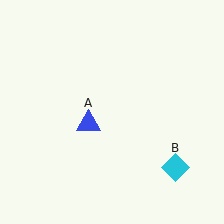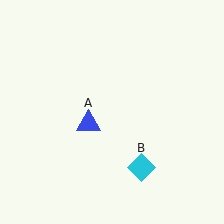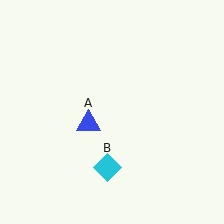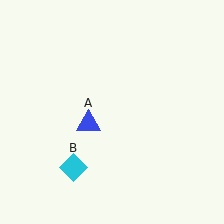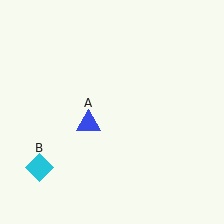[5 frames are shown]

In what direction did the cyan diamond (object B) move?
The cyan diamond (object B) moved left.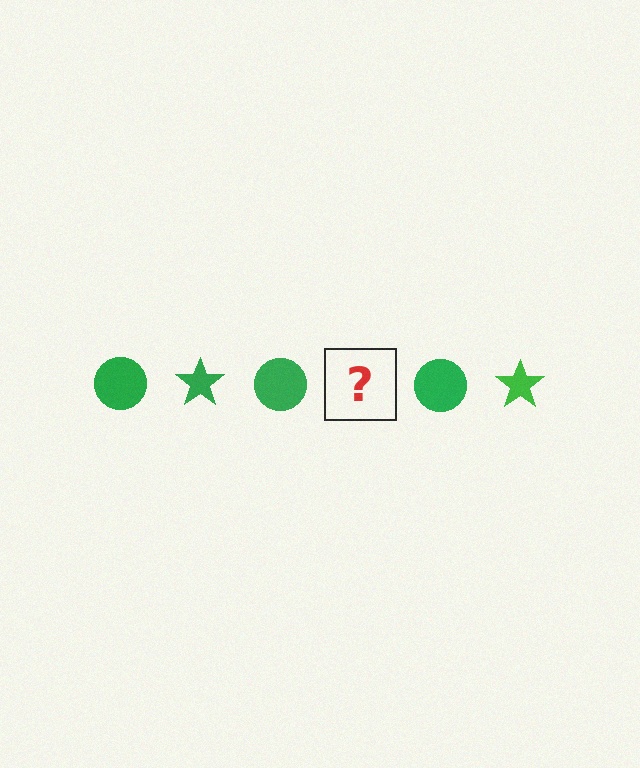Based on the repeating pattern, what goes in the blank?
The blank should be a green star.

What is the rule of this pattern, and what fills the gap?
The rule is that the pattern cycles through circle, star shapes in green. The gap should be filled with a green star.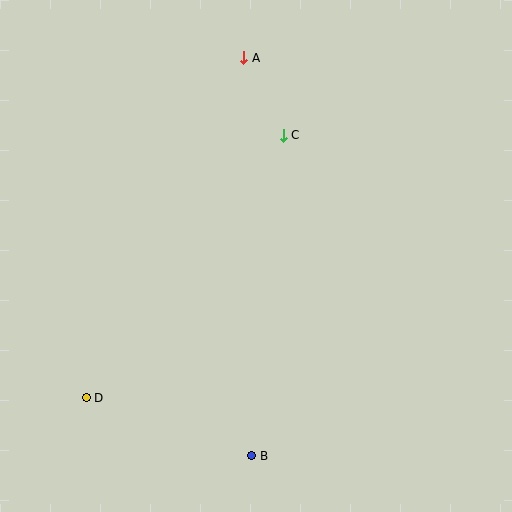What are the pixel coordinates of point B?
Point B is at (252, 456).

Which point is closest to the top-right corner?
Point C is closest to the top-right corner.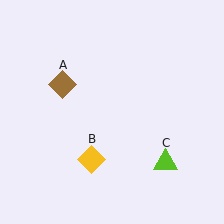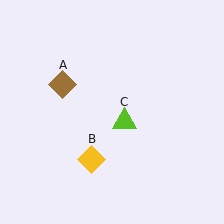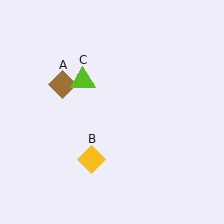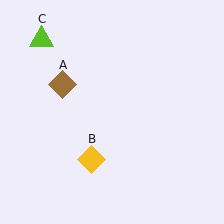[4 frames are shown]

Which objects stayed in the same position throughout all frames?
Brown diamond (object A) and yellow diamond (object B) remained stationary.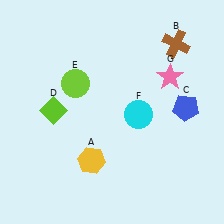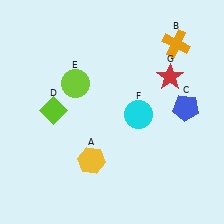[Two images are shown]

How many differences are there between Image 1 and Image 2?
There are 2 differences between the two images.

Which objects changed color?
B changed from brown to orange. G changed from pink to red.